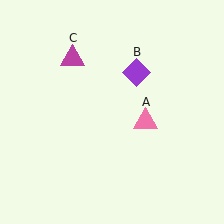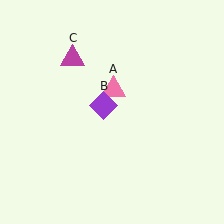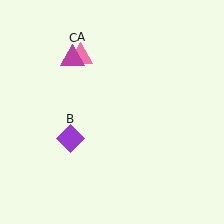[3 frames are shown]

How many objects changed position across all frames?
2 objects changed position: pink triangle (object A), purple diamond (object B).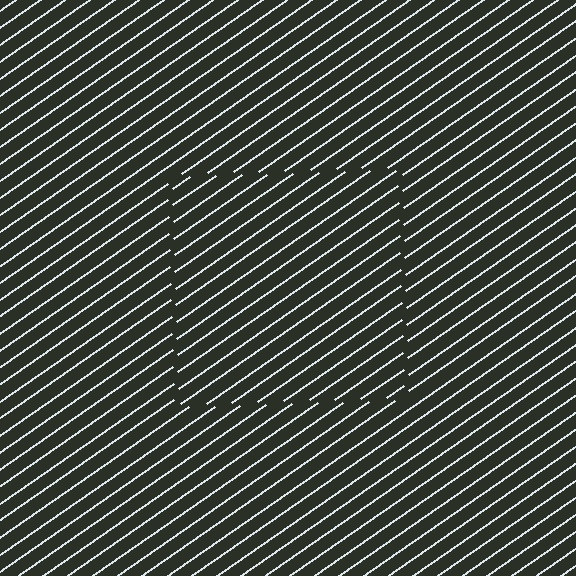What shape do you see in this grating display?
An illusory square. The interior of the shape contains the same grating, shifted by half a period — the contour is defined by the phase discontinuity where line-ends from the inner and outer gratings abut.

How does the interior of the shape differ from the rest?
The interior of the shape contains the same grating, shifted by half a period — the contour is defined by the phase discontinuity where line-ends from the inner and outer gratings abut.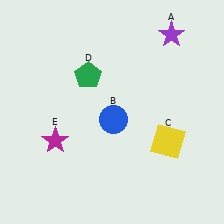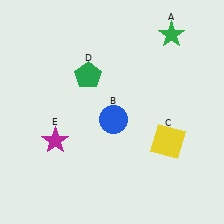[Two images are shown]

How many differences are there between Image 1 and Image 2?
There is 1 difference between the two images.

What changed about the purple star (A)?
In Image 1, A is purple. In Image 2, it changed to green.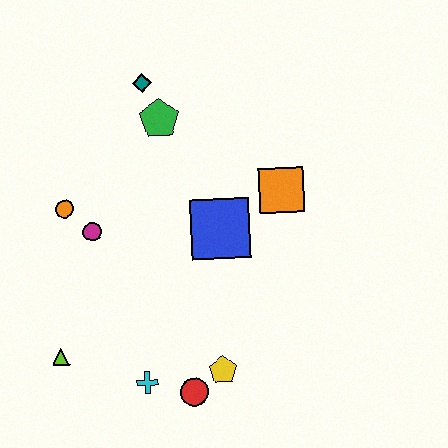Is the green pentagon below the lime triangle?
No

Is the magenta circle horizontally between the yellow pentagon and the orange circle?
Yes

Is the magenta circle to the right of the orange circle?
Yes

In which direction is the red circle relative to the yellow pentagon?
The red circle is to the left of the yellow pentagon.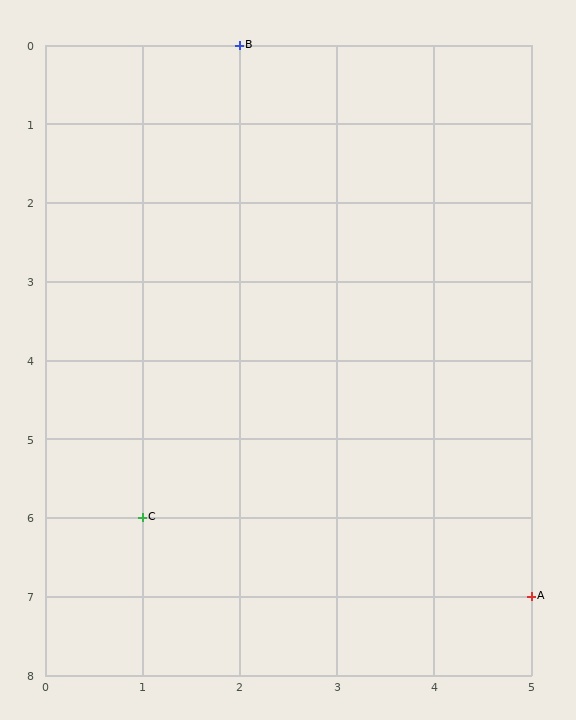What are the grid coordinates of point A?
Point A is at grid coordinates (5, 7).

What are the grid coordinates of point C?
Point C is at grid coordinates (1, 6).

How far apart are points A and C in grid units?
Points A and C are 4 columns and 1 row apart (about 4.1 grid units diagonally).